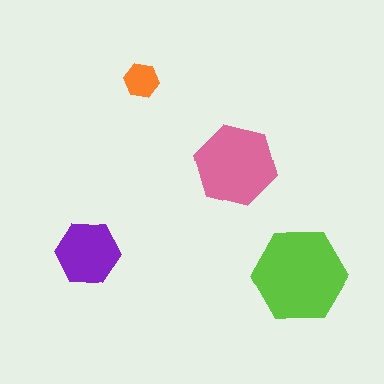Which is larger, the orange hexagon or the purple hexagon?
The purple one.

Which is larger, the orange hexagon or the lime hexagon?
The lime one.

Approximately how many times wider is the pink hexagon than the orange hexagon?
About 2.5 times wider.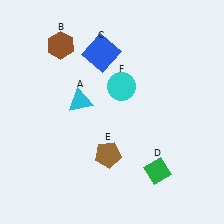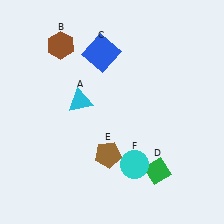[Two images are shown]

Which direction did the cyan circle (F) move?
The cyan circle (F) moved down.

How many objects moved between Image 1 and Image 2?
1 object moved between the two images.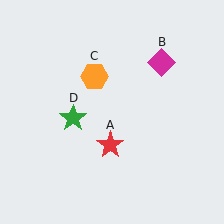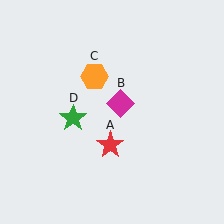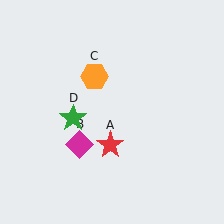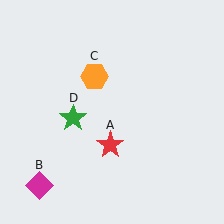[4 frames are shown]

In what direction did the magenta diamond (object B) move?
The magenta diamond (object B) moved down and to the left.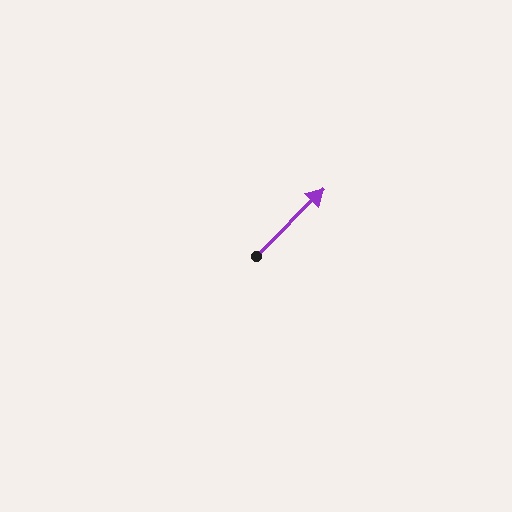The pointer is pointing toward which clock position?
Roughly 1 o'clock.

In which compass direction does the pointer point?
Northeast.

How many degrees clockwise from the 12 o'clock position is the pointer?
Approximately 45 degrees.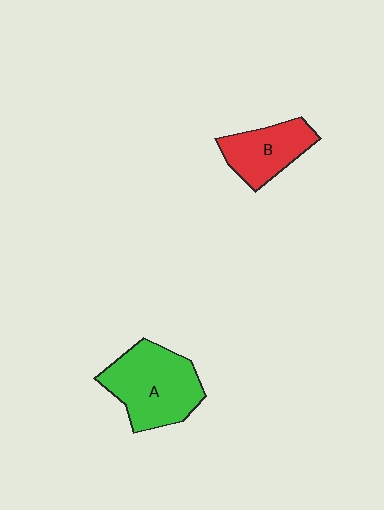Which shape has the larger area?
Shape A (green).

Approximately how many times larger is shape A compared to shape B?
Approximately 1.5 times.